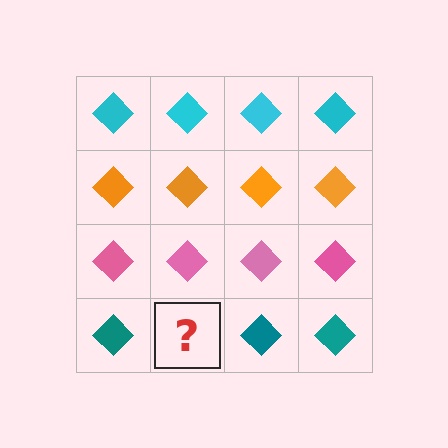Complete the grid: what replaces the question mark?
The question mark should be replaced with a teal diamond.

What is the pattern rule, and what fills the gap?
The rule is that each row has a consistent color. The gap should be filled with a teal diamond.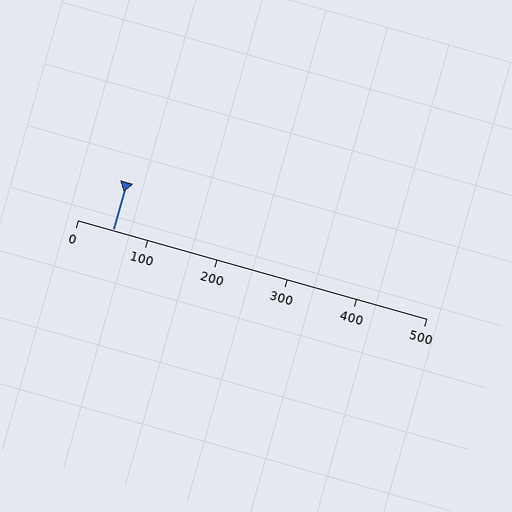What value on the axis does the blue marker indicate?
The marker indicates approximately 50.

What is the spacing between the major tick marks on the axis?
The major ticks are spaced 100 apart.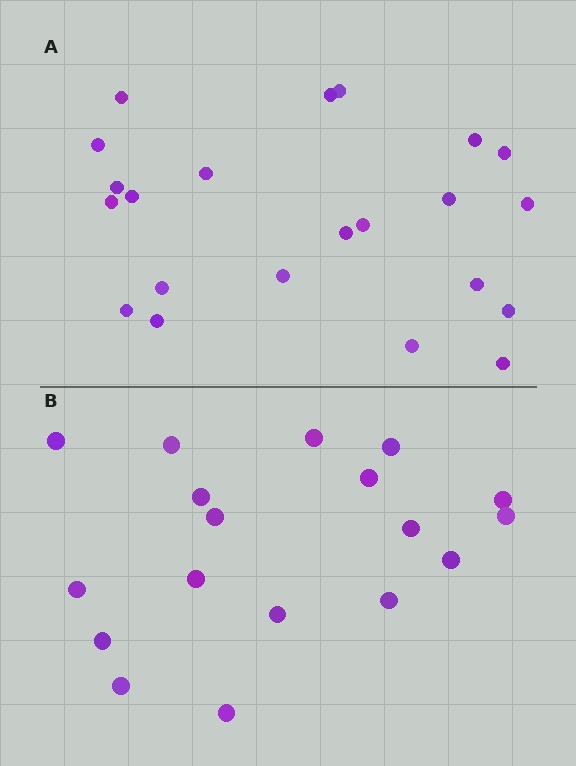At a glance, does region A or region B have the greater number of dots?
Region A (the top region) has more dots.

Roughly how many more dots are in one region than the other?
Region A has about 4 more dots than region B.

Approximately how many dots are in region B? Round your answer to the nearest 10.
About 20 dots. (The exact count is 18, which rounds to 20.)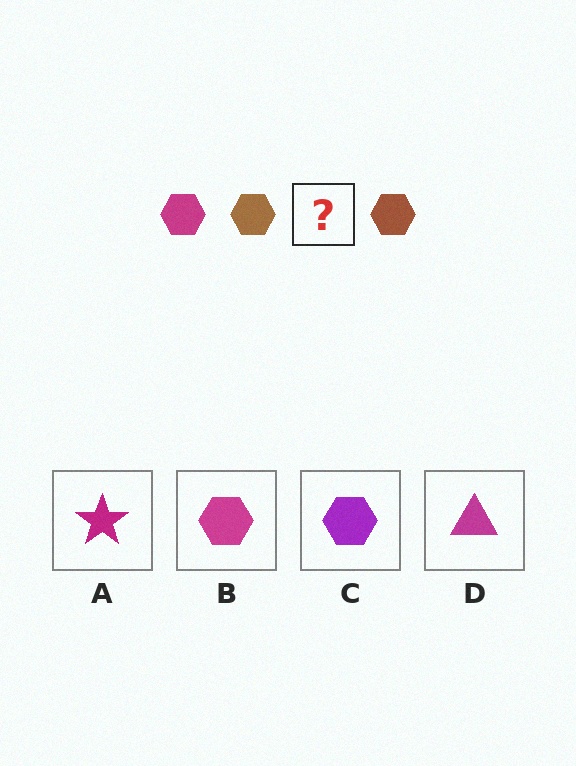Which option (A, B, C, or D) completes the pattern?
B.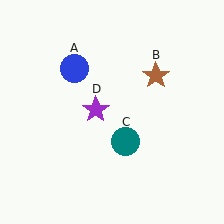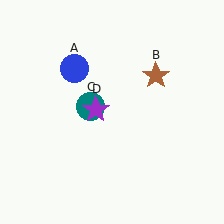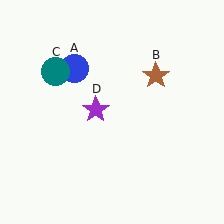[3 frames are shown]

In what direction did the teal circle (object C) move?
The teal circle (object C) moved up and to the left.